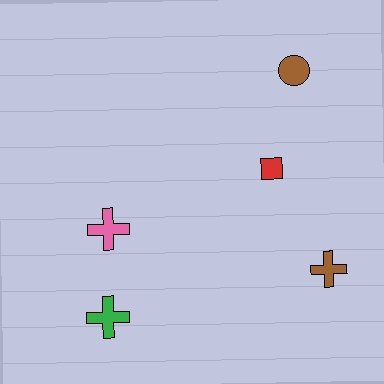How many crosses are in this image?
There are 3 crosses.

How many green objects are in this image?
There is 1 green object.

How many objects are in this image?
There are 5 objects.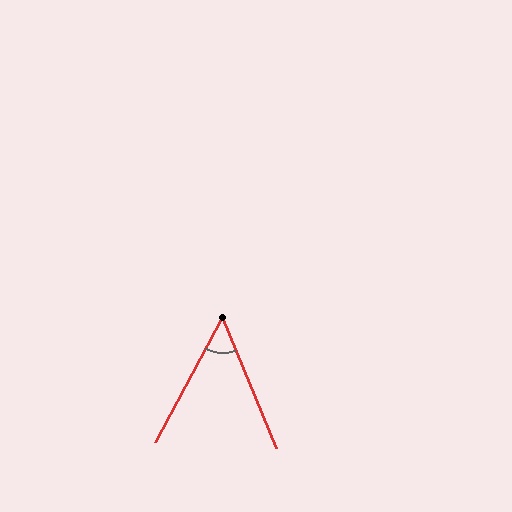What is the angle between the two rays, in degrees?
Approximately 50 degrees.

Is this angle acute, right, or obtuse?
It is acute.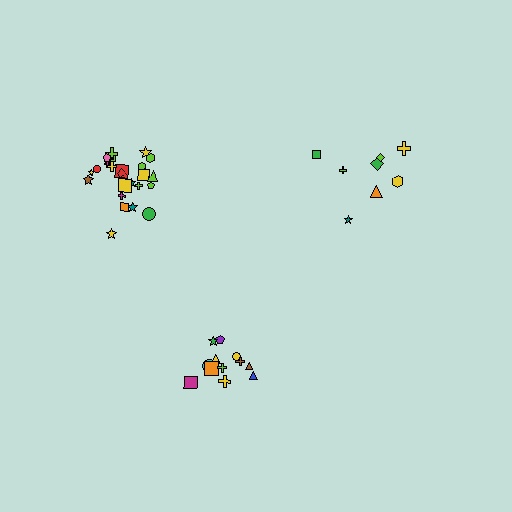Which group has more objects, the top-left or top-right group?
The top-left group.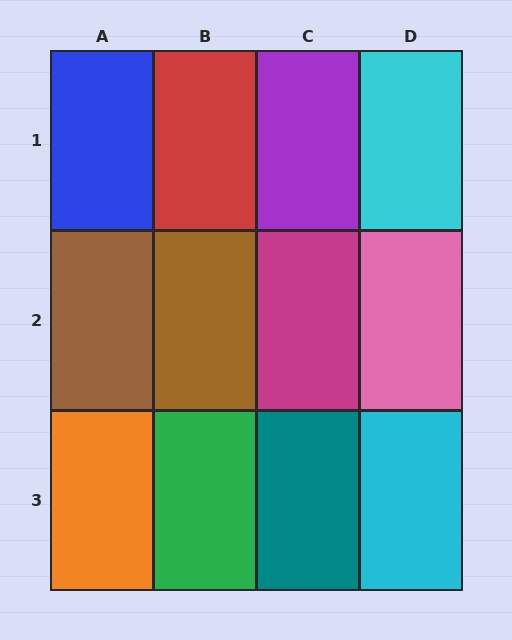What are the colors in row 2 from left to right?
Brown, brown, magenta, pink.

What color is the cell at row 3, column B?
Green.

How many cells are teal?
1 cell is teal.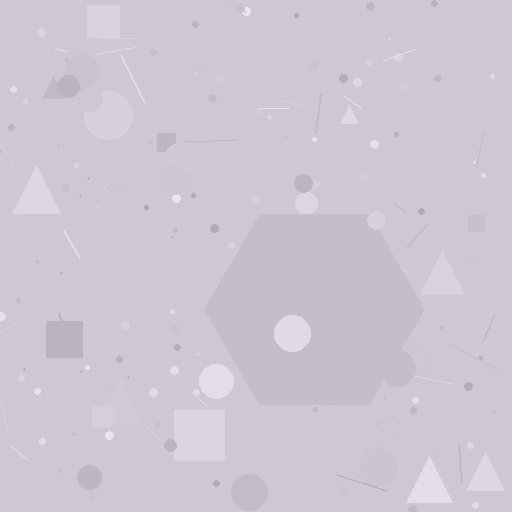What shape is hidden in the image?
A hexagon is hidden in the image.